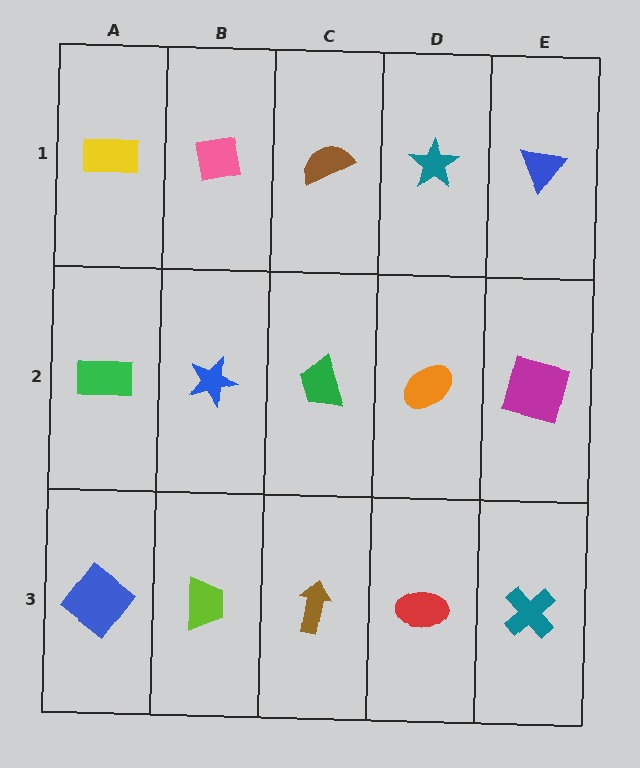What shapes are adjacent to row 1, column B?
A blue star (row 2, column B), a yellow rectangle (row 1, column A), a brown semicircle (row 1, column C).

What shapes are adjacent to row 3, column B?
A blue star (row 2, column B), a blue diamond (row 3, column A), a brown arrow (row 3, column C).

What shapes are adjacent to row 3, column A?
A green rectangle (row 2, column A), a lime trapezoid (row 3, column B).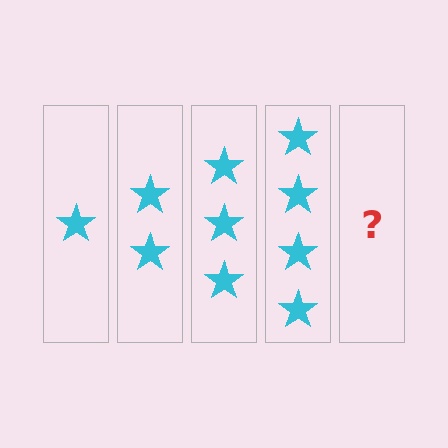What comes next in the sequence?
The next element should be 5 stars.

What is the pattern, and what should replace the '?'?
The pattern is that each step adds one more star. The '?' should be 5 stars.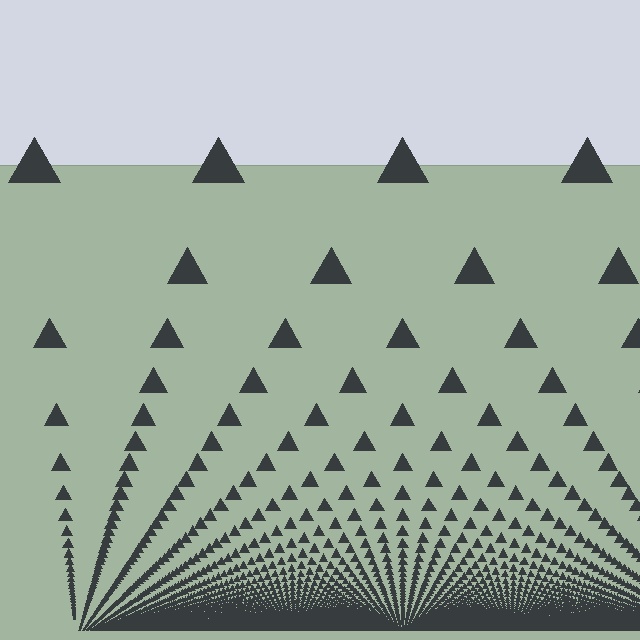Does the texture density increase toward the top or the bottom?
Density increases toward the bottom.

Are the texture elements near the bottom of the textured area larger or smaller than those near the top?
Smaller. The gradient is inverted — elements near the bottom are smaller and denser.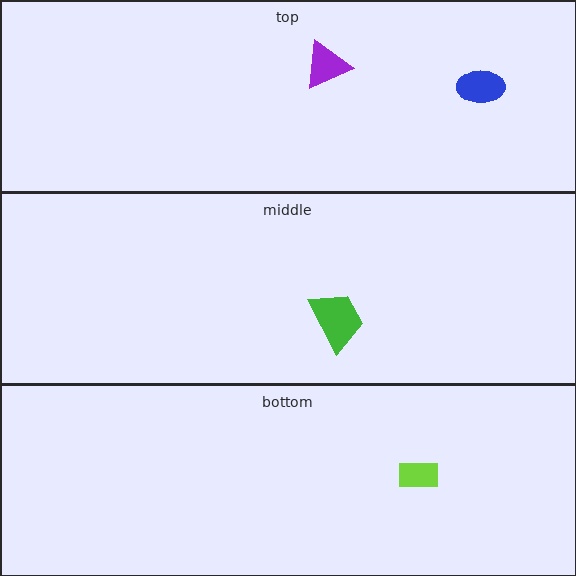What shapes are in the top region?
The purple triangle, the blue ellipse.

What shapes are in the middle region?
The green trapezoid.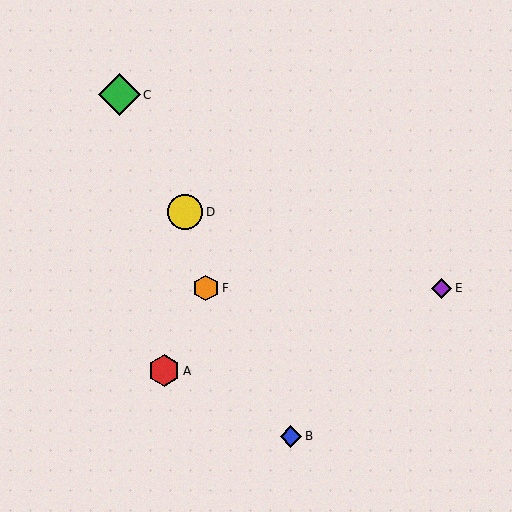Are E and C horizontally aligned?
No, E is at y≈288 and C is at y≈95.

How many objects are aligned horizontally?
2 objects (E, F) are aligned horizontally.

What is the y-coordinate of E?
Object E is at y≈288.